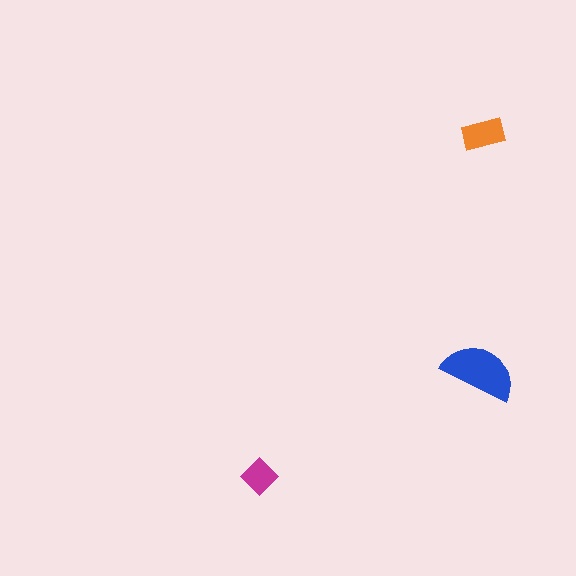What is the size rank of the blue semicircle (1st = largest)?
1st.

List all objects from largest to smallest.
The blue semicircle, the orange rectangle, the magenta diamond.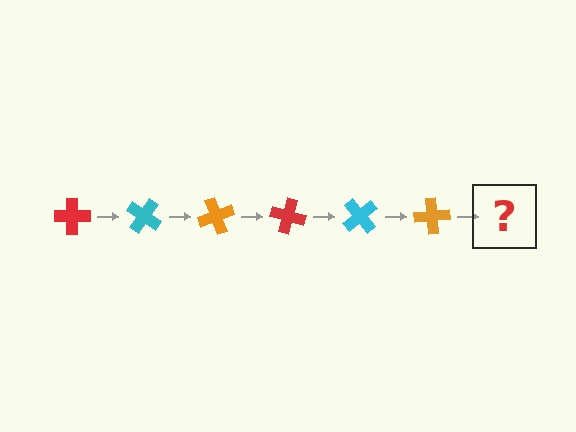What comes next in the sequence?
The next element should be a red cross, rotated 210 degrees from the start.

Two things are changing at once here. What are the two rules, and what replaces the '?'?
The two rules are that it rotates 35 degrees each step and the color cycles through red, cyan, and orange. The '?' should be a red cross, rotated 210 degrees from the start.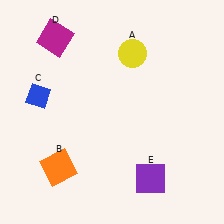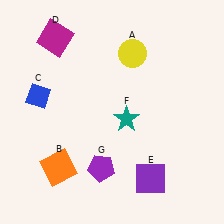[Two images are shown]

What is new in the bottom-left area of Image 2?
A purple pentagon (G) was added in the bottom-left area of Image 2.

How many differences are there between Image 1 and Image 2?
There are 2 differences between the two images.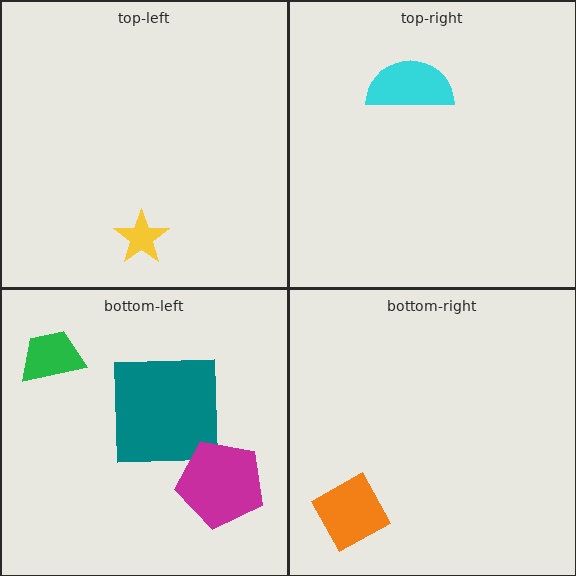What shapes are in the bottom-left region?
The teal square, the green trapezoid, the magenta pentagon.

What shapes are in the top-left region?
The yellow star.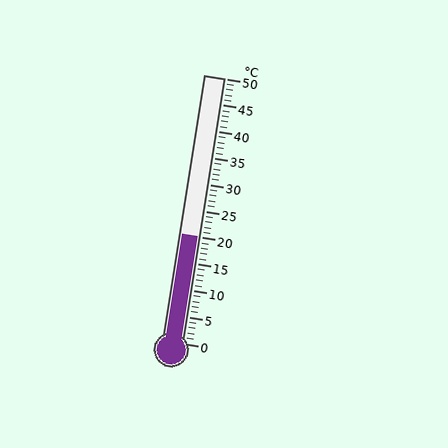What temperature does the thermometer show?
The thermometer shows approximately 20°C.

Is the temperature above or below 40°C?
The temperature is below 40°C.